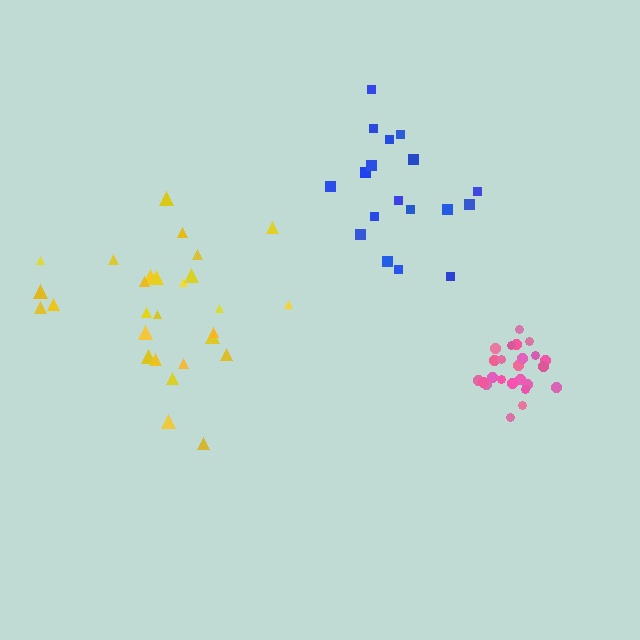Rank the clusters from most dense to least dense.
pink, blue, yellow.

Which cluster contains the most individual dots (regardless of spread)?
Yellow (28).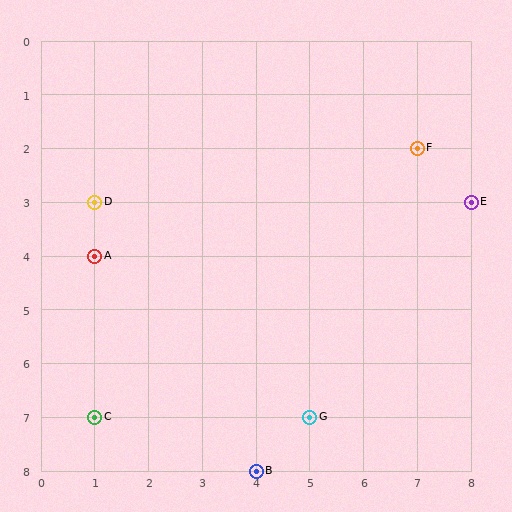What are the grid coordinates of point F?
Point F is at grid coordinates (7, 2).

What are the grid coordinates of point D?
Point D is at grid coordinates (1, 3).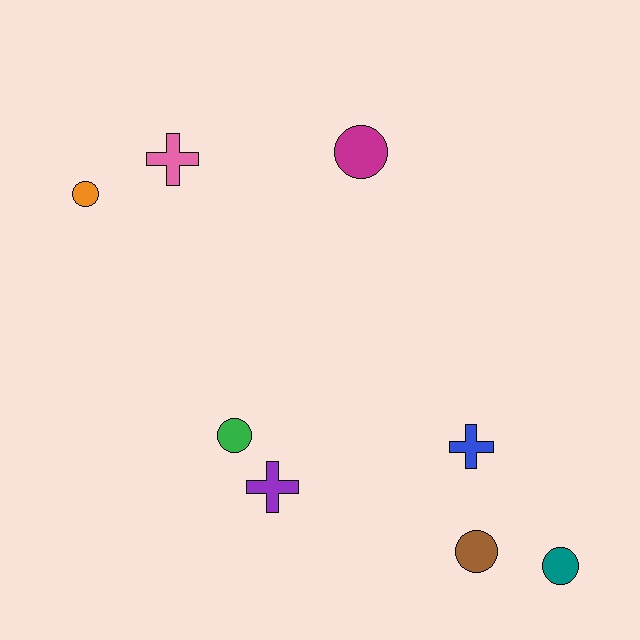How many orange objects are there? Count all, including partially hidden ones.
There is 1 orange object.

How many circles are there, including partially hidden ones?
There are 5 circles.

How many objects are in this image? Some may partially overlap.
There are 8 objects.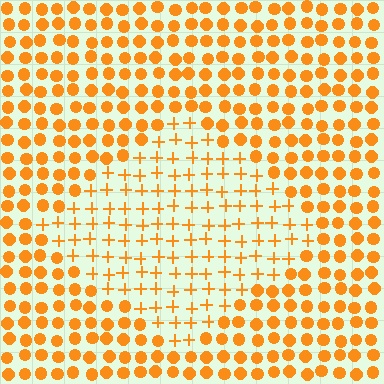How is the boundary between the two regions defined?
The boundary is defined by a change in element shape: plus signs inside vs. circles outside. All elements share the same color and spacing.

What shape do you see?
I see a diamond.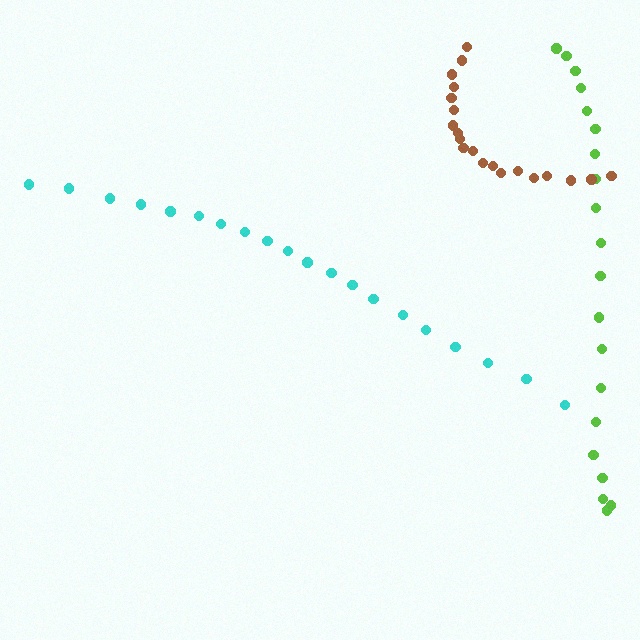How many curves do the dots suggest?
There are 3 distinct paths.